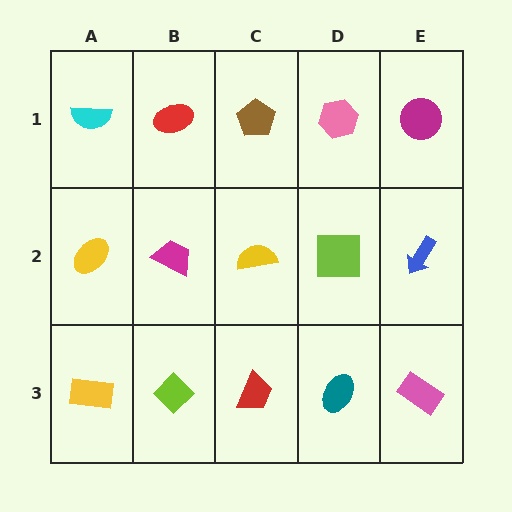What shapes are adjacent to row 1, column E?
A blue arrow (row 2, column E), a pink hexagon (row 1, column D).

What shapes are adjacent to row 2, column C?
A brown pentagon (row 1, column C), a red trapezoid (row 3, column C), a magenta trapezoid (row 2, column B), a lime square (row 2, column D).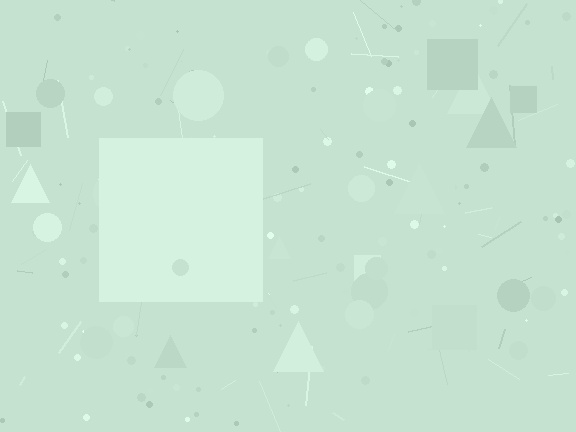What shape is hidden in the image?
A square is hidden in the image.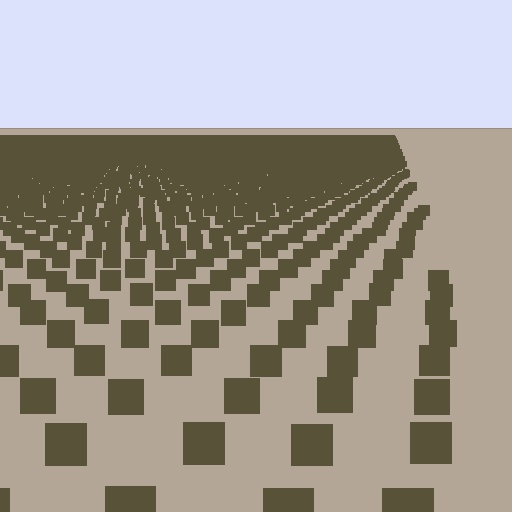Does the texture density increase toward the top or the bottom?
Density increases toward the top.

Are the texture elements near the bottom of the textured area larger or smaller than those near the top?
Larger. Near the bottom, elements are closer to the viewer and appear at a bigger on-screen size.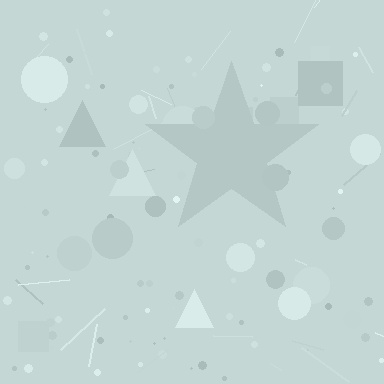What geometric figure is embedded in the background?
A star is embedded in the background.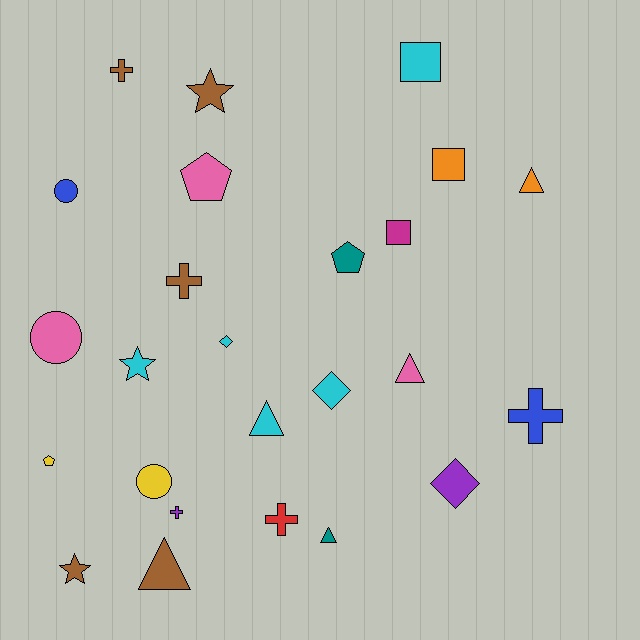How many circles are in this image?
There are 3 circles.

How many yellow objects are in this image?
There are 2 yellow objects.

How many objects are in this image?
There are 25 objects.